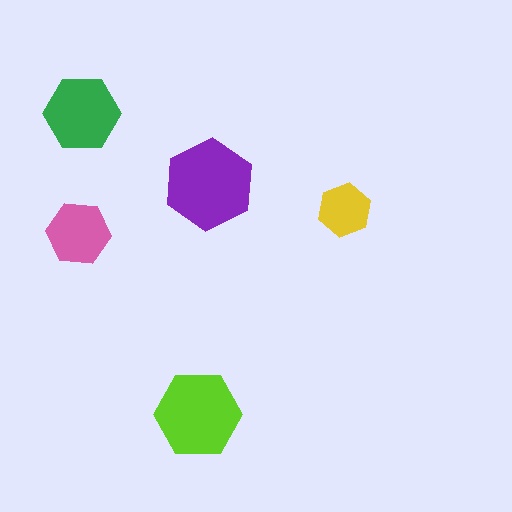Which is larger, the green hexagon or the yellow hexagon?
The green one.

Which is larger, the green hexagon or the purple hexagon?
The purple one.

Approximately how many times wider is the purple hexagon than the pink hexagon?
About 1.5 times wider.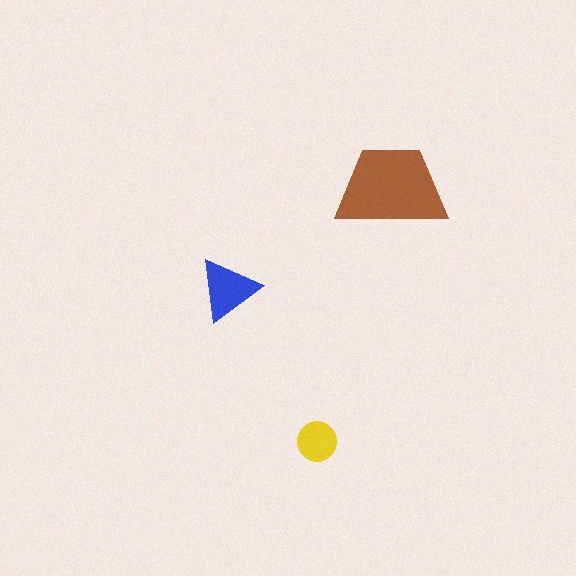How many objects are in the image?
There are 3 objects in the image.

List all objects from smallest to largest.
The yellow circle, the blue triangle, the brown trapezoid.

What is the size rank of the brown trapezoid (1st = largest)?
1st.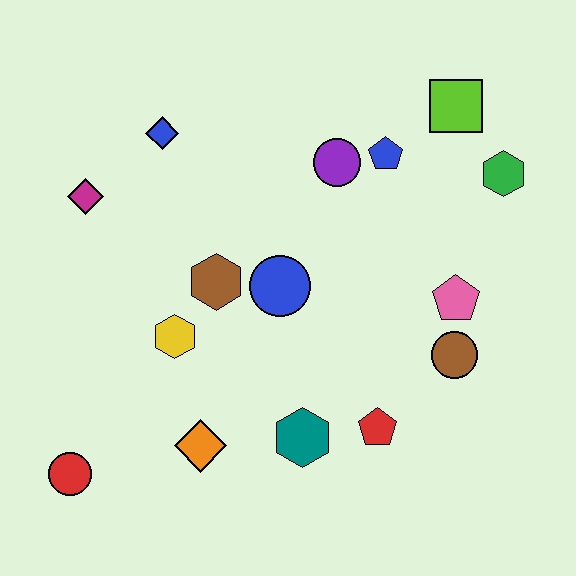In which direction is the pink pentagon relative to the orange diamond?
The pink pentagon is to the right of the orange diamond.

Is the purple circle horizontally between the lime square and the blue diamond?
Yes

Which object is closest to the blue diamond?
The magenta diamond is closest to the blue diamond.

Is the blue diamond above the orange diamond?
Yes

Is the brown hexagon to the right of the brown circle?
No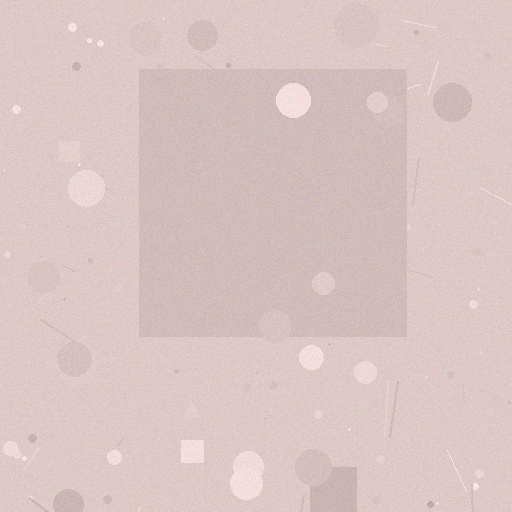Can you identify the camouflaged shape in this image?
The camouflaged shape is a square.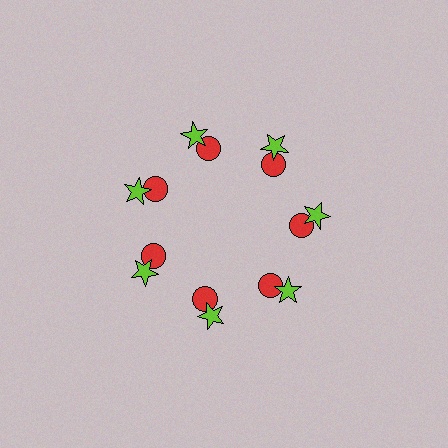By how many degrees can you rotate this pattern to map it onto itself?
The pattern maps onto itself every 51 degrees of rotation.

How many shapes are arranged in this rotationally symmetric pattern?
There are 14 shapes, arranged in 7 groups of 2.